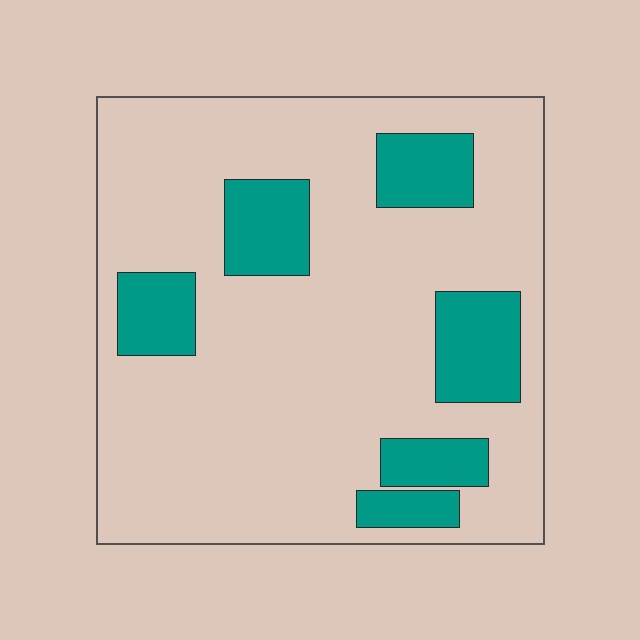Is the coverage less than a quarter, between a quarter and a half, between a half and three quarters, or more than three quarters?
Less than a quarter.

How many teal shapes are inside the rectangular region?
6.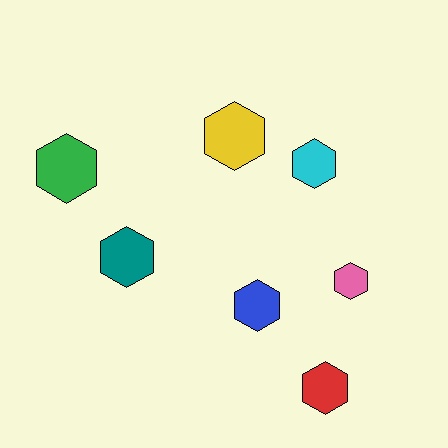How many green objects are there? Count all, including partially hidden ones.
There is 1 green object.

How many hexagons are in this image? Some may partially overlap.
There are 7 hexagons.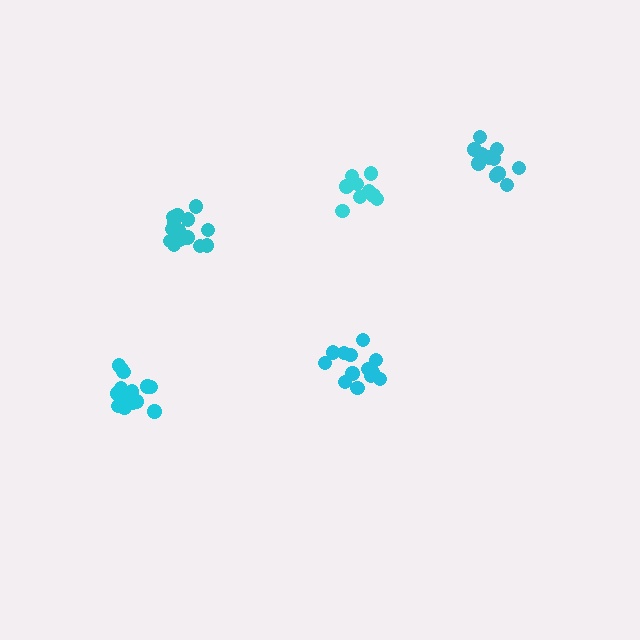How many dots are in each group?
Group 1: 9 dots, Group 2: 13 dots, Group 3: 15 dots, Group 4: 15 dots, Group 5: 12 dots (64 total).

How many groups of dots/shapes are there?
There are 5 groups.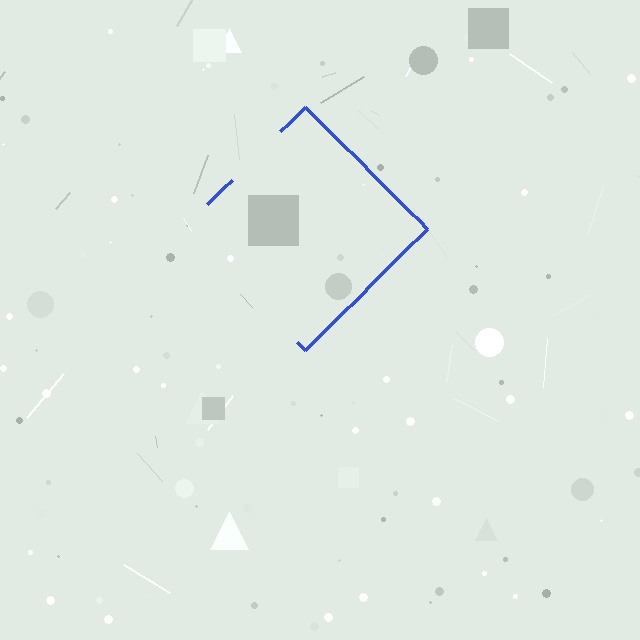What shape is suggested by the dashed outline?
The dashed outline suggests a diamond.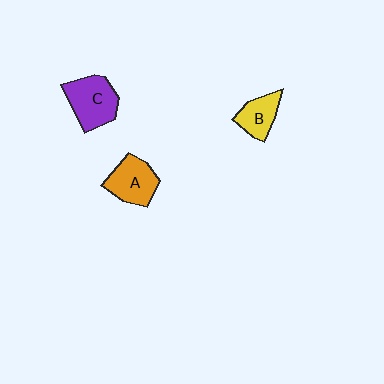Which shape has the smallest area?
Shape B (yellow).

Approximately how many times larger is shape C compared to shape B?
Approximately 1.5 times.